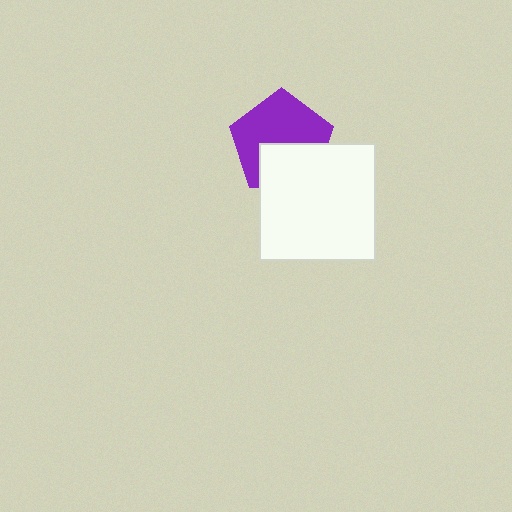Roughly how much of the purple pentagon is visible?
About half of it is visible (roughly 63%).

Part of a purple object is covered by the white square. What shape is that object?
It is a pentagon.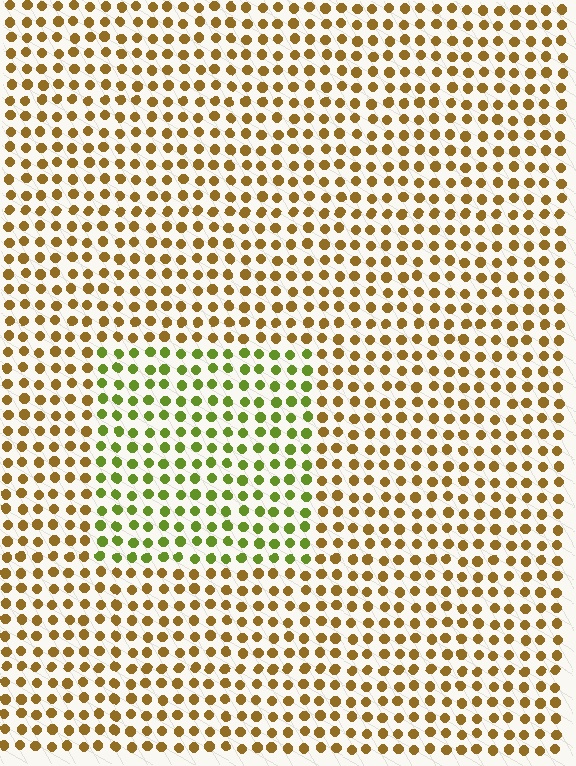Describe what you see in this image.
The image is filled with small brown elements in a uniform arrangement. A rectangle-shaped region is visible where the elements are tinted to a slightly different hue, forming a subtle color boundary.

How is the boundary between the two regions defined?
The boundary is defined purely by a slight shift in hue (about 47 degrees). Spacing, size, and orientation are identical on both sides.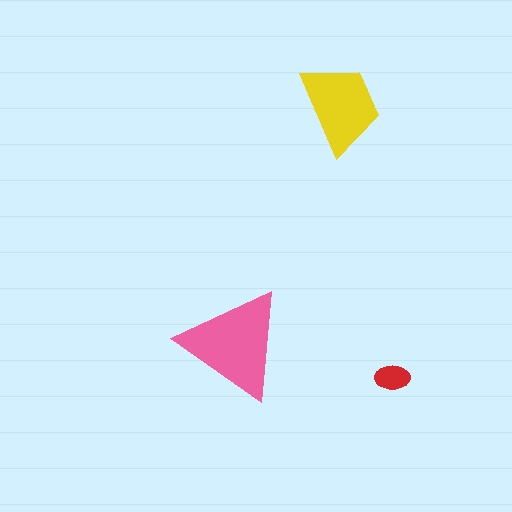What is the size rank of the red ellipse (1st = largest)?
3rd.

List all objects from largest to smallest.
The pink triangle, the yellow trapezoid, the red ellipse.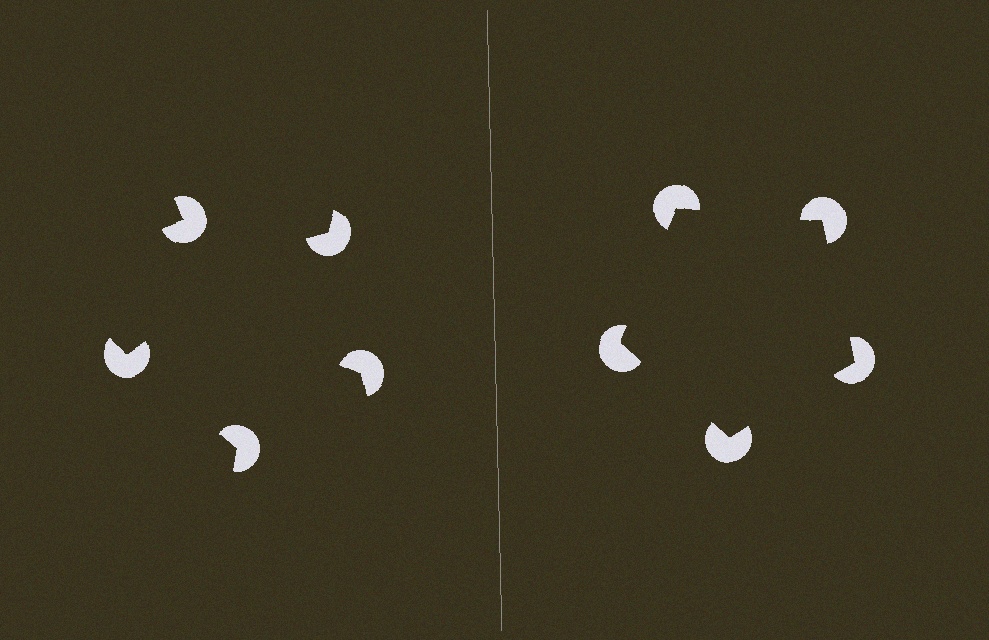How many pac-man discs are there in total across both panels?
10 — 5 on each side.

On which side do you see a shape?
An illusory pentagon appears on the right side. On the left side the wedge cuts are rotated, so no coherent shape forms.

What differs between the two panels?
The pac-man discs are positioned identically on both sides; only the wedge orientations differ. On the right they align to a pentagon; on the left they are misaligned.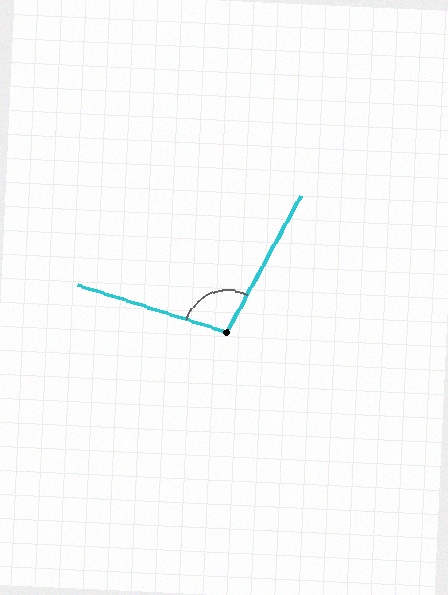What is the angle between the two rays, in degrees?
Approximately 101 degrees.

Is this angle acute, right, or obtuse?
It is obtuse.